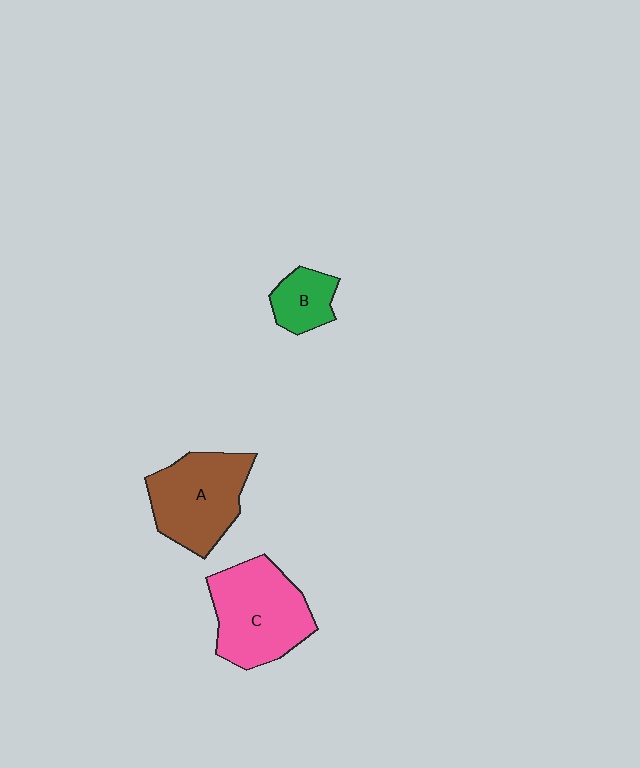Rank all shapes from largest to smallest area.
From largest to smallest: C (pink), A (brown), B (green).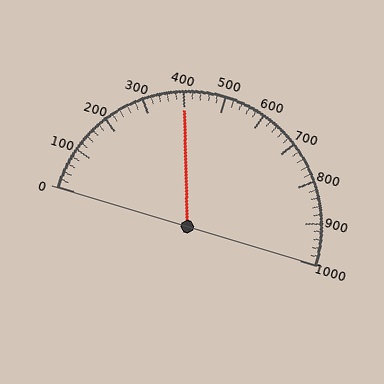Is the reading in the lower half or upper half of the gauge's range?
The reading is in the lower half of the range (0 to 1000).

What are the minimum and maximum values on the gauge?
The gauge ranges from 0 to 1000.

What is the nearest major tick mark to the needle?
The nearest major tick mark is 400.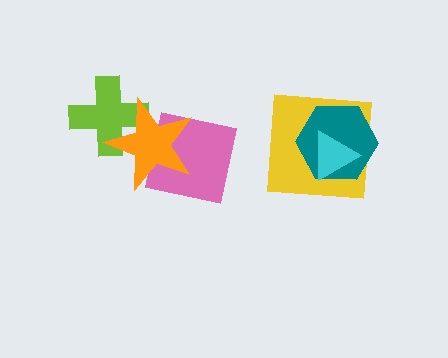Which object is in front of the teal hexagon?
The cyan triangle is in front of the teal hexagon.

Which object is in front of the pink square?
The orange star is in front of the pink square.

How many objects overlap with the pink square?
1 object overlaps with the pink square.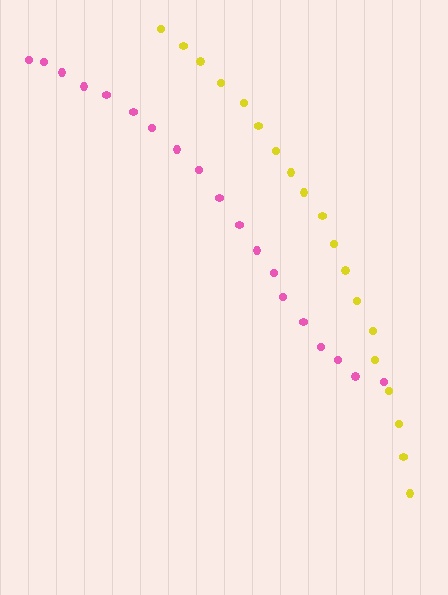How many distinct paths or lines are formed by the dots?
There are 2 distinct paths.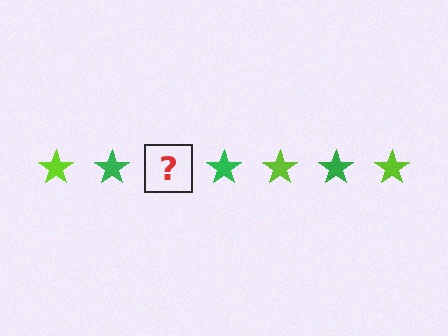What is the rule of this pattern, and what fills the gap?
The rule is that the pattern cycles through lime, green stars. The gap should be filled with a lime star.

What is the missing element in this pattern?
The missing element is a lime star.